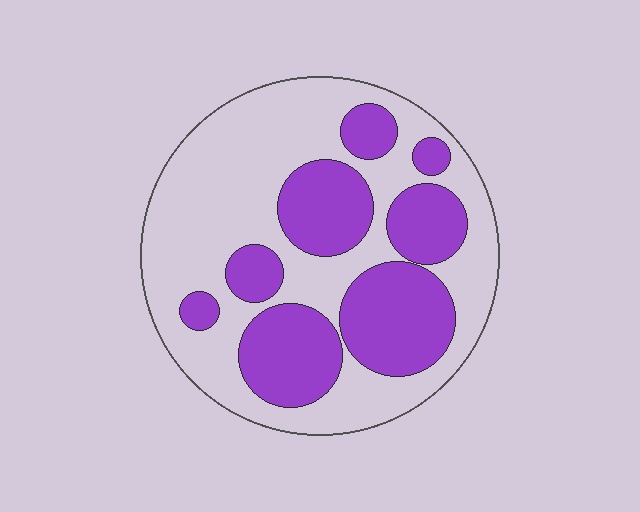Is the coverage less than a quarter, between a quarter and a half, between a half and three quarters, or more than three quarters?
Between a quarter and a half.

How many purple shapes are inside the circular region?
8.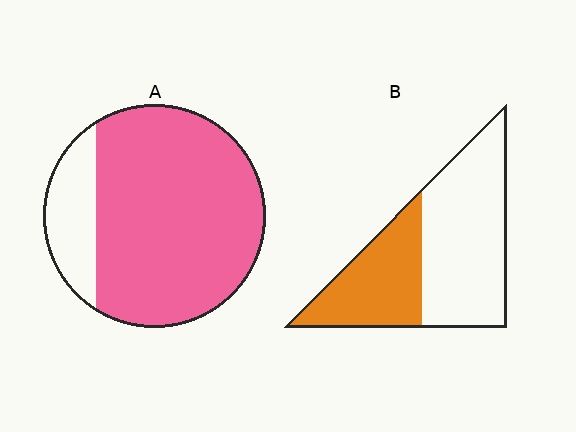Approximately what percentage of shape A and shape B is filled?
A is approximately 80% and B is approximately 40%.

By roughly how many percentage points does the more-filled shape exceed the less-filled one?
By roughly 45 percentage points (A over B).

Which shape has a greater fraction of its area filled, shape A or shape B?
Shape A.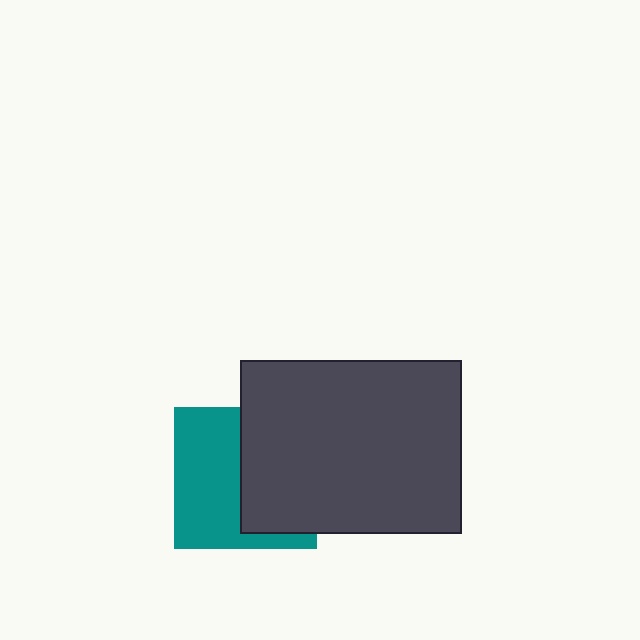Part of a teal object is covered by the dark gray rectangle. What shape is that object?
It is a square.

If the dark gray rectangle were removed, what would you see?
You would see the complete teal square.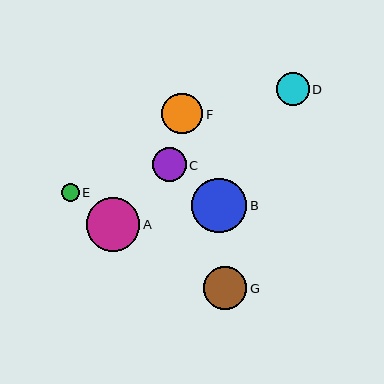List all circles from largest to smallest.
From largest to smallest: B, A, G, F, C, D, E.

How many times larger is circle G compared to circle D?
Circle G is approximately 1.3 times the size of circle D.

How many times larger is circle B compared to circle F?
Circle B is approximately 1.3 times the size of circle F.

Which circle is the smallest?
Circle E is the smallest with a size of approximately 18 pixels.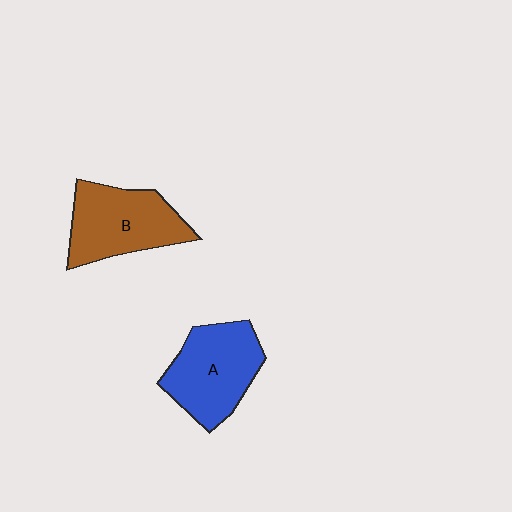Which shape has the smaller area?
Shape B (brown).